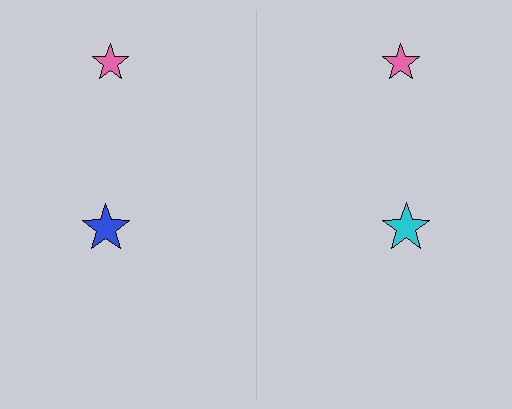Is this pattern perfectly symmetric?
No, the pattern is not perfectly symmetric. The cyan star on the right side breaks the symmetry — its mirror counterpart is blue.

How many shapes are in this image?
There are 4 shapes in this image.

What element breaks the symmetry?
The cyan star on the right side breaks the symmetry — its mirror counterpart is blue.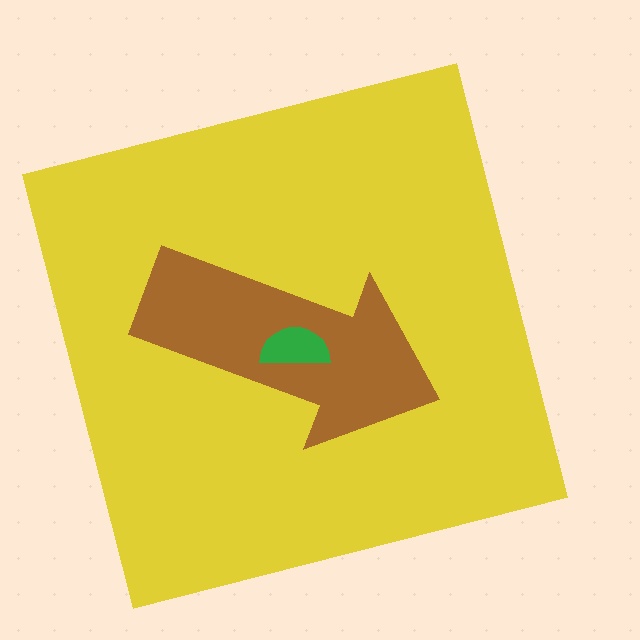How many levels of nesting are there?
3.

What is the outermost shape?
The yellow square.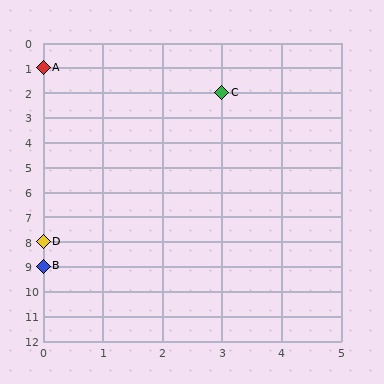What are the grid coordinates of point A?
Point A is at grid coordinates (0, 1).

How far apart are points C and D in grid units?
Points C and D are 3 columns and 6 rows apart (about 6.7 grid units diagonally).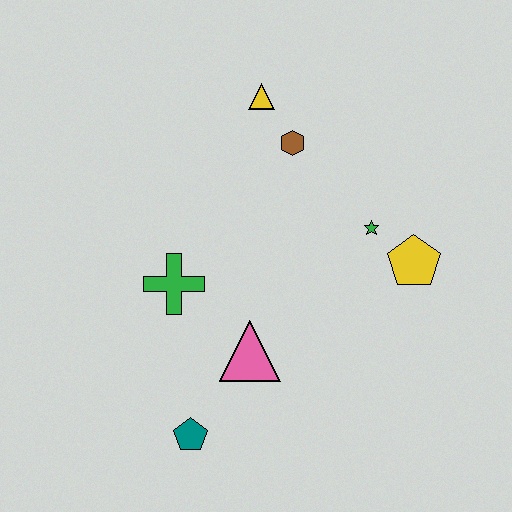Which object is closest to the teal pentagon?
The pink triangle is closest to the teal pentagon.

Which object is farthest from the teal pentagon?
The yellow triangle is farthest from the teal pentagon.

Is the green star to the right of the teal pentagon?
Yes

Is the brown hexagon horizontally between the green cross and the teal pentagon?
No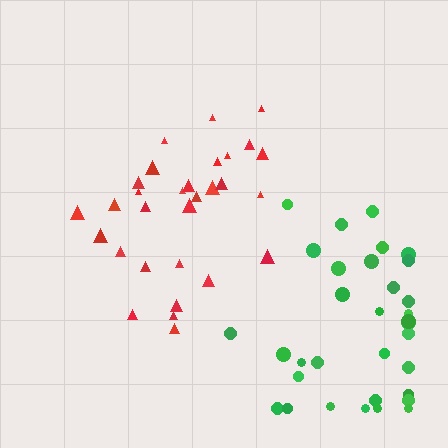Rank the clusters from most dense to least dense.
red, green.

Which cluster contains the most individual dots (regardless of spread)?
Green (35).